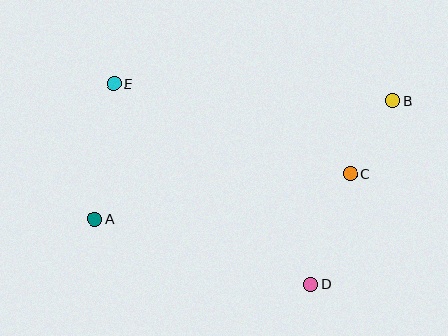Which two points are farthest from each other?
Points A and B are farthest from each other.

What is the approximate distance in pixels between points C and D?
The distance between C and D is approximately 117 pixels.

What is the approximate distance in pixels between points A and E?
The distance between A and E is approximately 137 pixels.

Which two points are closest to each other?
Points B and C are closest to each other.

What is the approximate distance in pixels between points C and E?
The distance between C and E is approximately 253 pixels.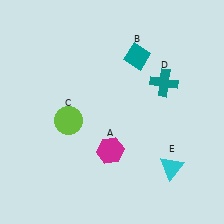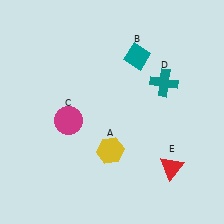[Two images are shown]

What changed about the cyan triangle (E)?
In Image 1, E is cyan. In Image 2, it changed to red.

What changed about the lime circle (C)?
In Image 1, C is lime. In Image 2, it changed to magenta.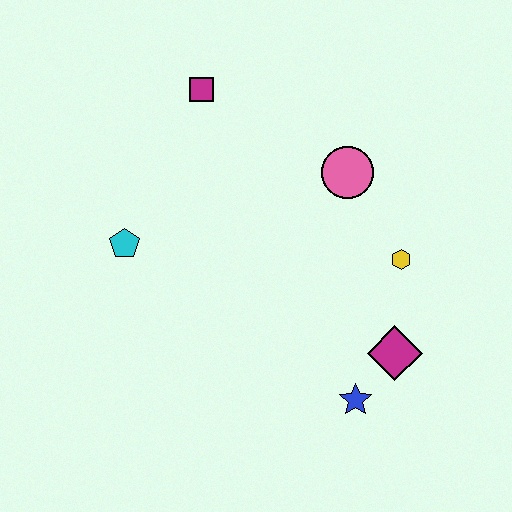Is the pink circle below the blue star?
No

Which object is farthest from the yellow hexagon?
The cyan pentagon is farthest from the yellow hexagon.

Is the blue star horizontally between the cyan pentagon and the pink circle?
No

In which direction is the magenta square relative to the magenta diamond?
The magenta square is above the magenta diamond.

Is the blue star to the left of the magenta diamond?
Yes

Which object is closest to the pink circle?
The yellow hexagon is closest to the pink circle.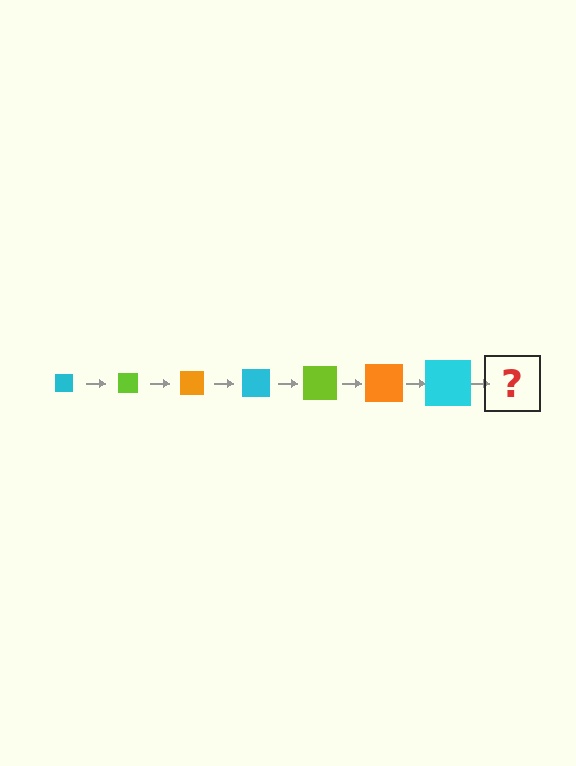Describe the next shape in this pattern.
It should be a lime square, larger than the previous one.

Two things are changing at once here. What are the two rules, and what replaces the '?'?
The two rules are that the square grows larger each step and the color cycles through cyan, lime, and orange. The '?' should be a lime square, larger than the previous one.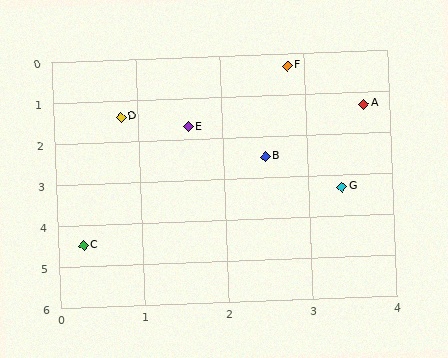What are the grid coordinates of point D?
Point D is at approximately (0.8, 1.4).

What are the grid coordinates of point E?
Point E is at approximately (1.6, 1.7).